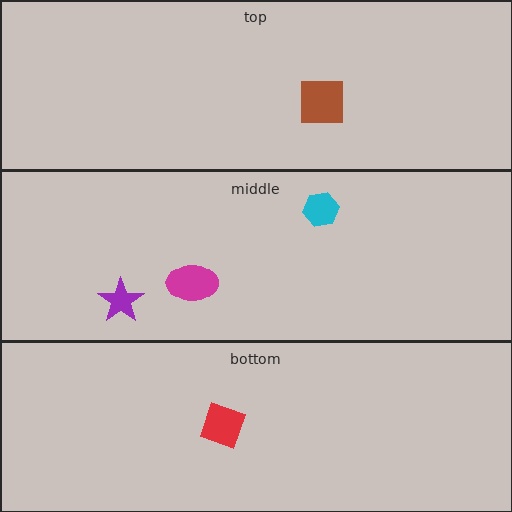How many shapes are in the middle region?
3.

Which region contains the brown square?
The top region.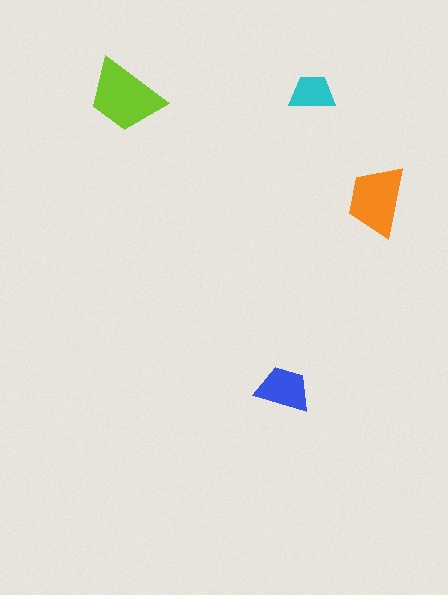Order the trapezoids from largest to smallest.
the lime one, the orange one, the blue one, the cyan one.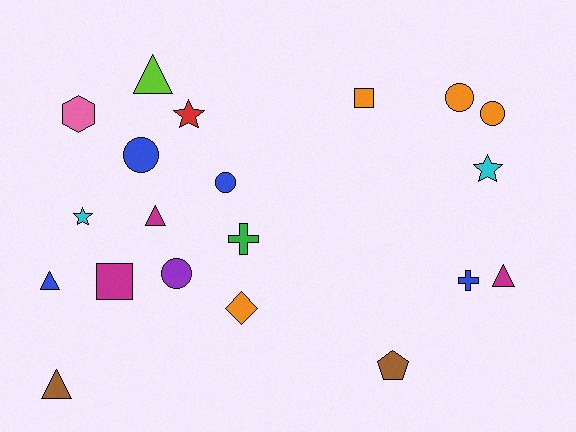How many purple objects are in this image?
There is 1 purple object.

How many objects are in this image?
There are 20 objects.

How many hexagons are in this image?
There is 1 hexagon.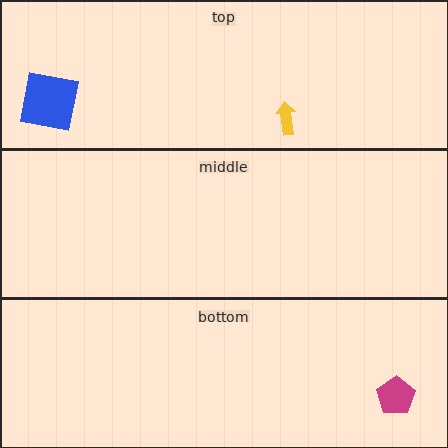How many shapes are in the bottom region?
1.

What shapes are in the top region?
The blue square, the yellow arrow.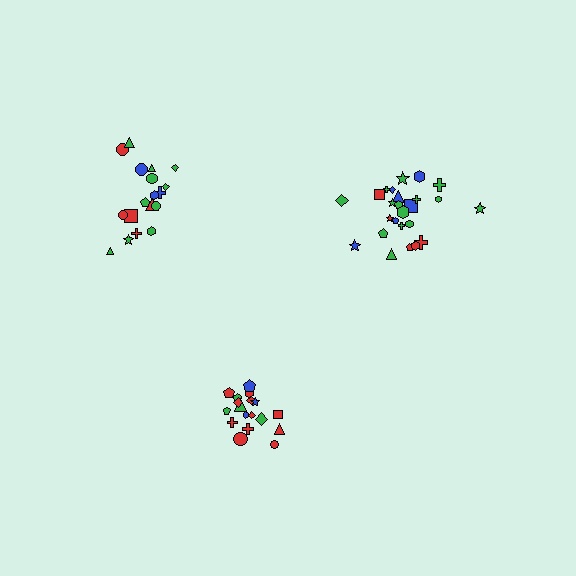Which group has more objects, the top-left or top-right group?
The top-right group.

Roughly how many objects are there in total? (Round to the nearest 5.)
Roughly 60 objects in total.